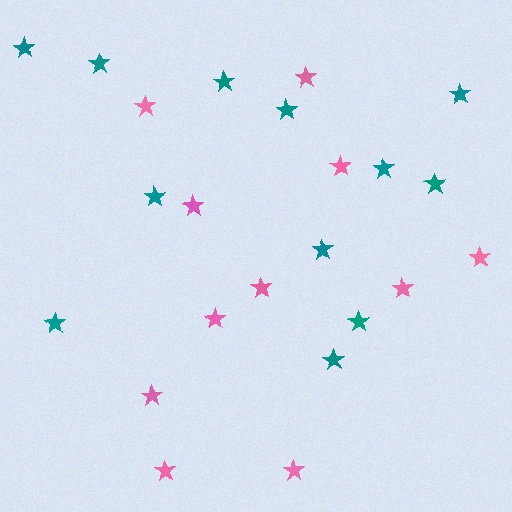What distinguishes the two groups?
There are 2 groups: one group of pink stars (11) and one group of teal stars (12).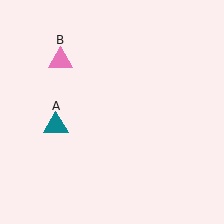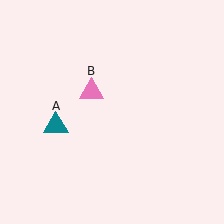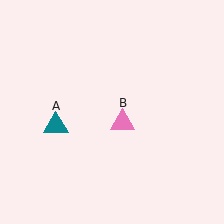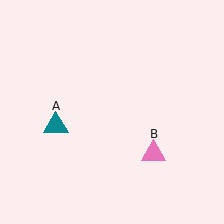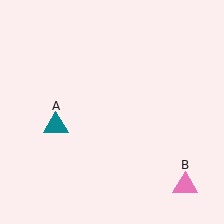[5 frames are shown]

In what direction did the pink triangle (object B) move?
The pink triangle (object B) moved down and to the right.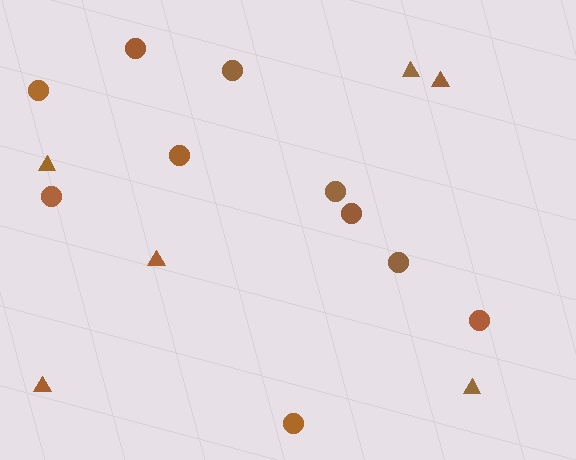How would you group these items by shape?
There are 2 groups: one group of circles (10) and one group of triangles (6).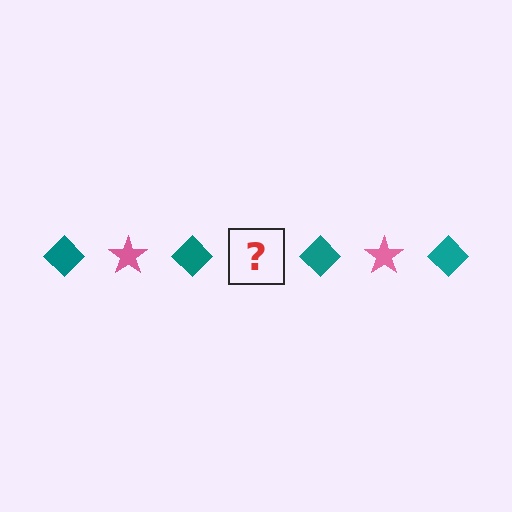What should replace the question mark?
The question mark should be replaced with a pink star.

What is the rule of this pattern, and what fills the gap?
The rule is that the pattern alternates between teal diamond and pink star. The gap should be filled with a pink star.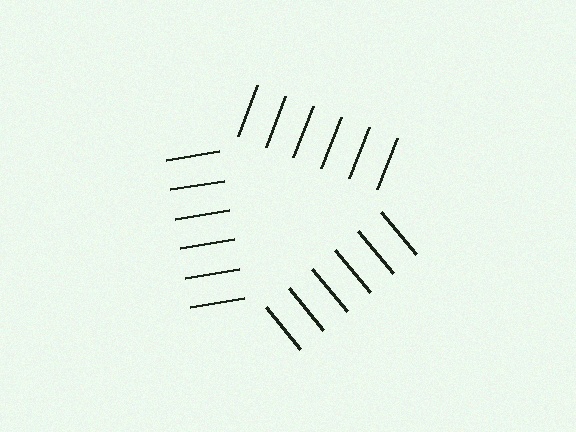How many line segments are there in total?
18 — 6 along each of the 3 edges.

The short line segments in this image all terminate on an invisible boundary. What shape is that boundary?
An illusory triangle — the line segments terminate on its edges but no continuous stroke is drawn.